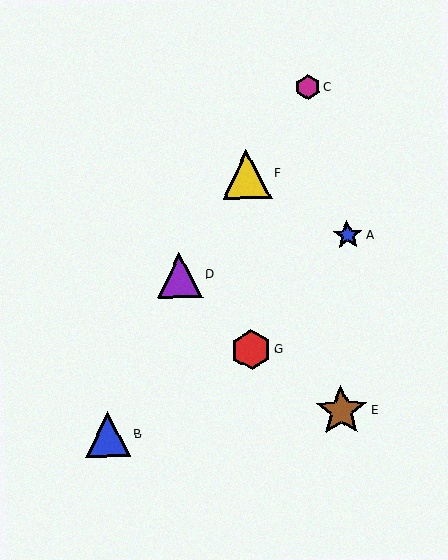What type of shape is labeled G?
Shape G is a red hexagon.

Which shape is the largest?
The brown star (labeled E) is the largest.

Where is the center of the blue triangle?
The center of the blue triangle is at (108, 434).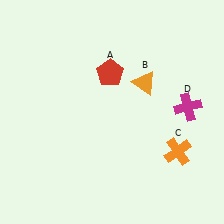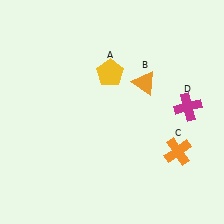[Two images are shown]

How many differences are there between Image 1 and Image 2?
There is 1 difference between the two images.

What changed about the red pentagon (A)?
In Image 1, A is red. In Image 2, it changed to yellow.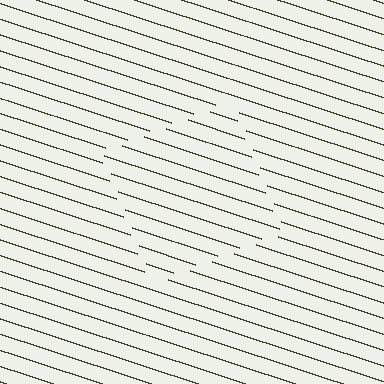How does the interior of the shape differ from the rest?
The interior of the shape contains the same grating, shifted by half a period — the contour is defined by the phase discontinuity where line-ends from the inner and outer gratings abut.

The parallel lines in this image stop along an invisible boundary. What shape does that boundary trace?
An illusory square. The interior of the shape contains the same grating, shifted by half a period — the contour is defined by the phase discontinuity where line-ends from the inner and outer gratings abut.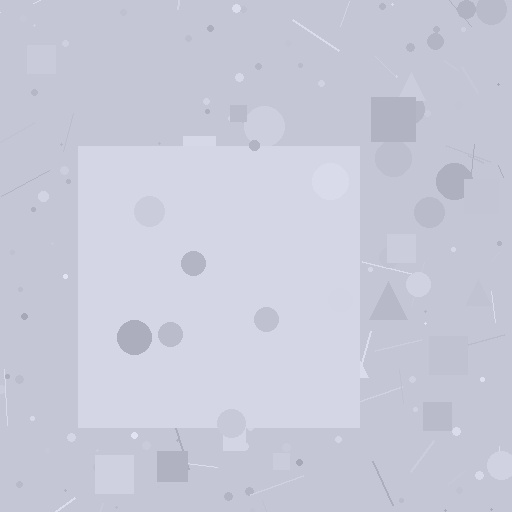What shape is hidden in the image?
A square is hidden in the image.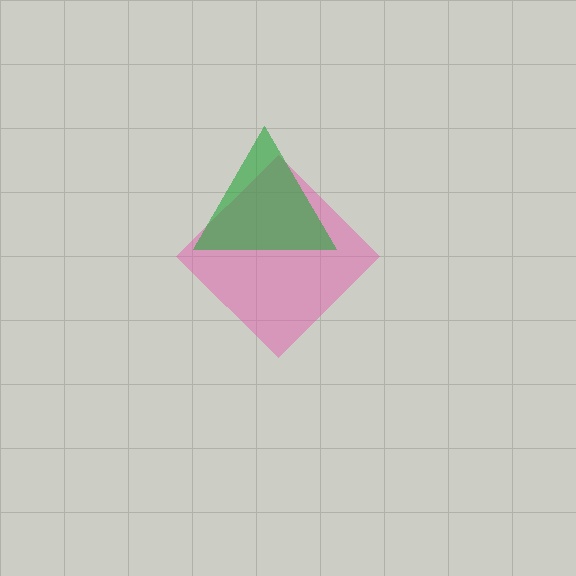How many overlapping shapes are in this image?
There are 2 overlapping shapes in the image.